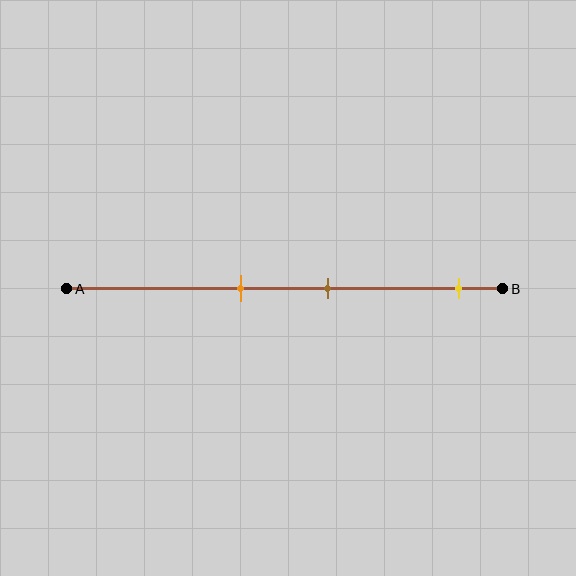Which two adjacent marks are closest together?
The orange and brown marks are the closest adjacent pair.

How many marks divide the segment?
There are 3 marks dividing the segment.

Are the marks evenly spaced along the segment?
No, the marks are not evenly spaced.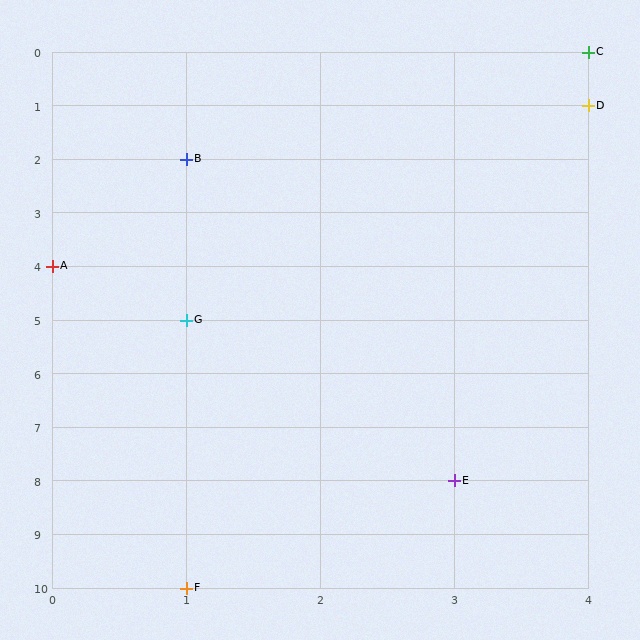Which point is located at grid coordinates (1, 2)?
Point B is at (1, 2).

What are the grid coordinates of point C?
Point C is at grid coordinates (4, 0).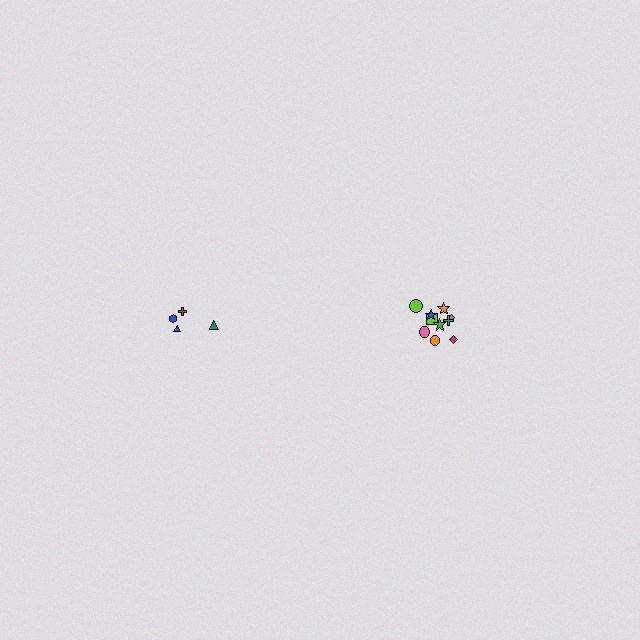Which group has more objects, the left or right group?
The right group.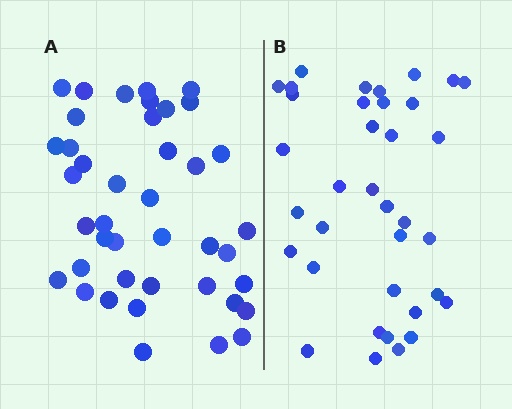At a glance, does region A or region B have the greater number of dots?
Region A (the left region) has more dots.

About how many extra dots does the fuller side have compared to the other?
Region A has about 5 more dots than region B.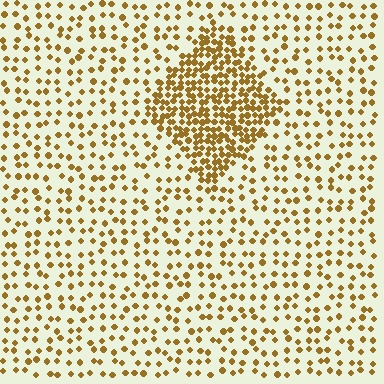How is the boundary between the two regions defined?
The boundary is defined by a change in element density (approximately 2.7x ratio). All elements are the same color, size, and shape.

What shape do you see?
I see a diamond.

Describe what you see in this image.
The image contains small brown elements arranged at two different densities. A diamond-shaped region is visible where the elements are more densely packed than the surrounding area.